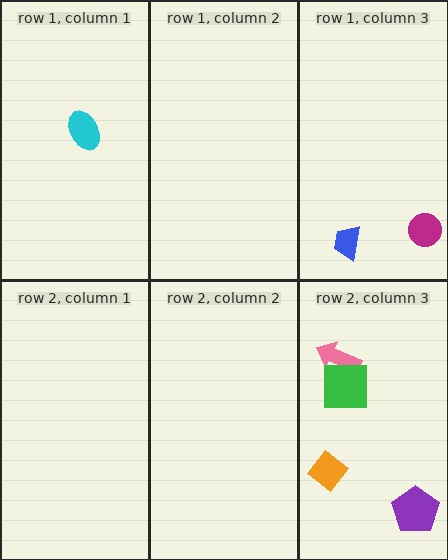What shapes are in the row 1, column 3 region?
The magenta circle, the blue trapezoid.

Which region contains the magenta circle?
The row 1, column 3 region.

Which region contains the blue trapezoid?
The row 1, column 3 region.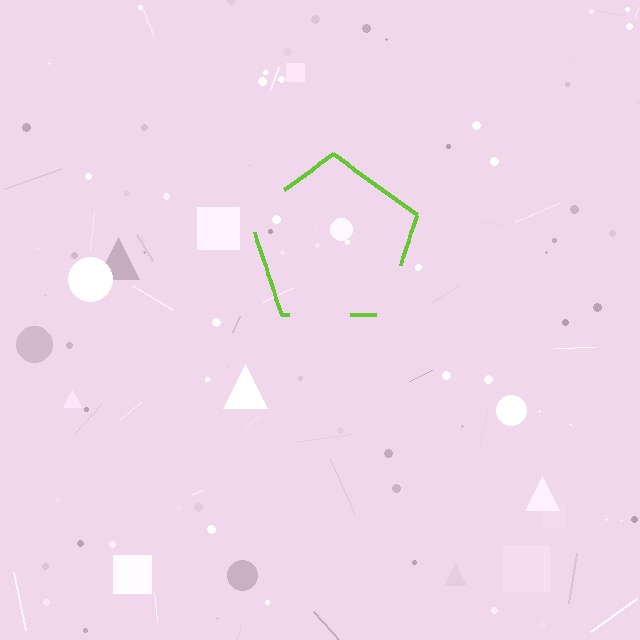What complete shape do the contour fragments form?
The contour fragments form a pentagon.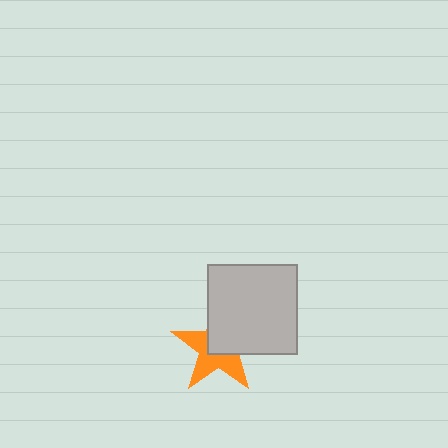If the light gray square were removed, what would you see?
You would see the complete orange star.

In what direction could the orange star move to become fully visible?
The orange star could move toward the lower-left. That would shift it out from behind the light gray square entirely.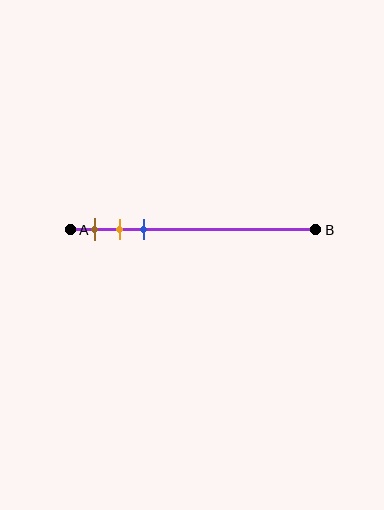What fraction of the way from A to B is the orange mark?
The orange mark is approximately 20% (0.2) of the way from A to B.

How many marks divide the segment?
There are 3 marks dividing the segment.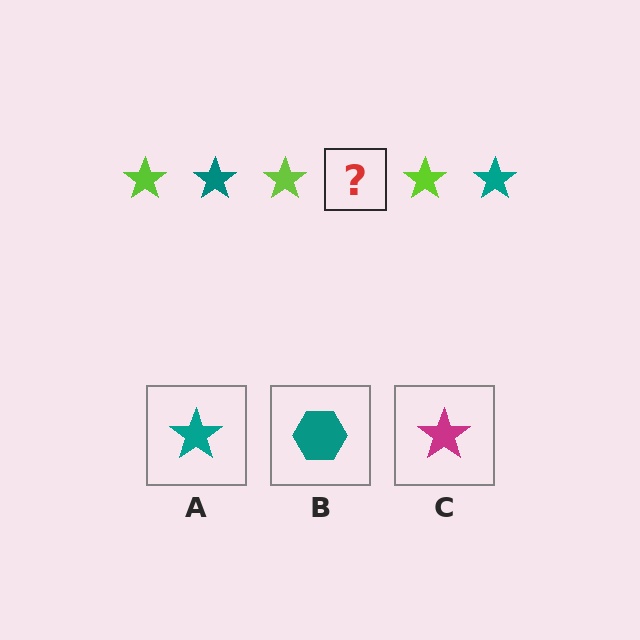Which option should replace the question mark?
Option A.